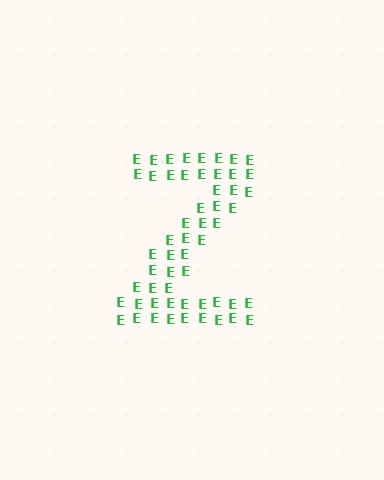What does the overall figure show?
The overall figure shows the letter Z.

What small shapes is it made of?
It is made of small letter E's.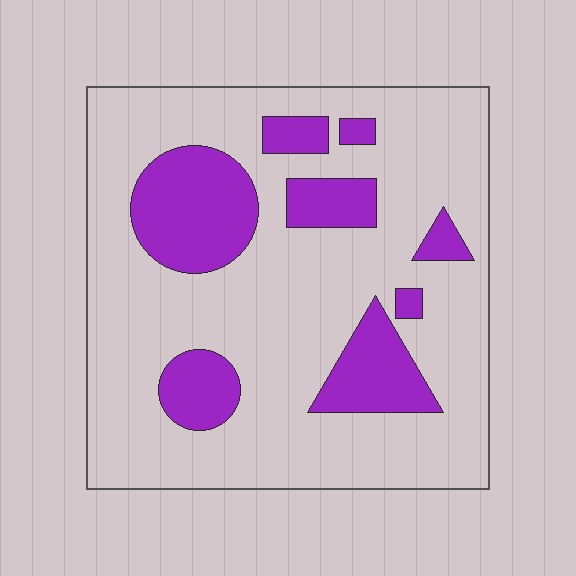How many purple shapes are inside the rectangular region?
8.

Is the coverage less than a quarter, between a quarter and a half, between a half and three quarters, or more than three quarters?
Less than a quarter.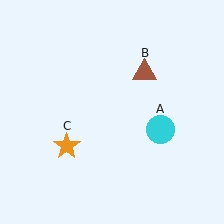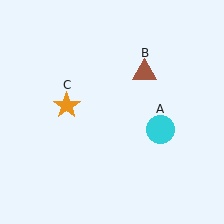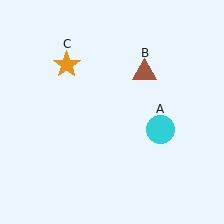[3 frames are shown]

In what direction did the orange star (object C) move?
The orange star (object C) moved up.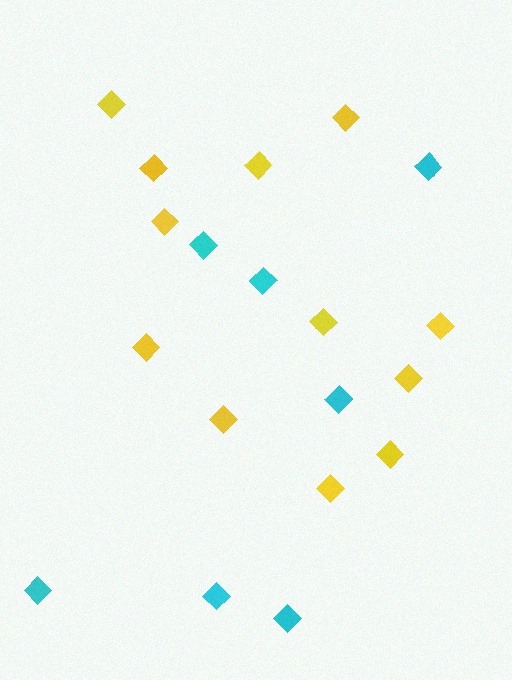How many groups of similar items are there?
There are 2 groups: one group of yellow diamonds (12) and one group of cyan diamonds (7).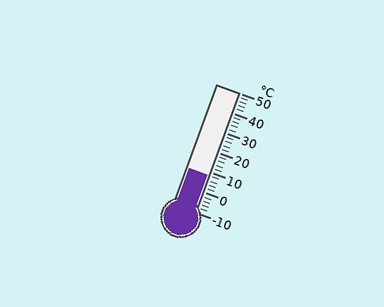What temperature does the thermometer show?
The thermometer shows approximately 8°C.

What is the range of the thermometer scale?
The thermometer scale ranges from -10°C to 50°C.